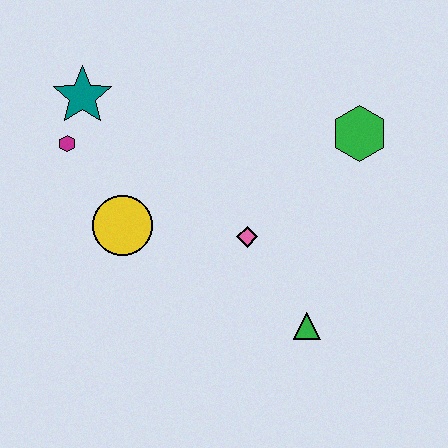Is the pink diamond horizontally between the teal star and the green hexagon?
Yes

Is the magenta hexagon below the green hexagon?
Yes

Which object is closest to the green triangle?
The pink diamond is closest to the green triangle.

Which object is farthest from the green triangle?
The teal star is farthest from the green triangle.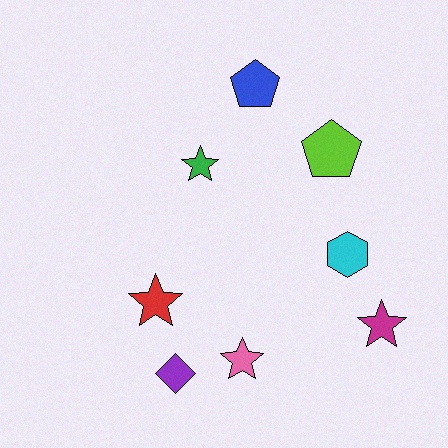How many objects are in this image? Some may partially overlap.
There are 8 objects.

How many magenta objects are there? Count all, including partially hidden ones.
There is 1 magenta object.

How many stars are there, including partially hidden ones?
There are 4 stars.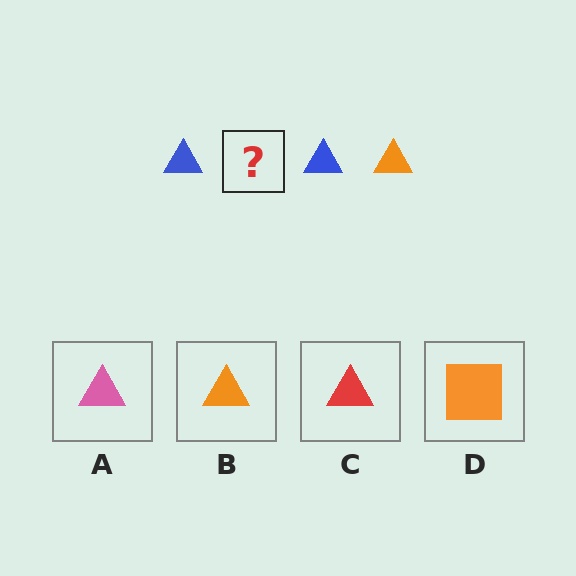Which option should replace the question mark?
Option B.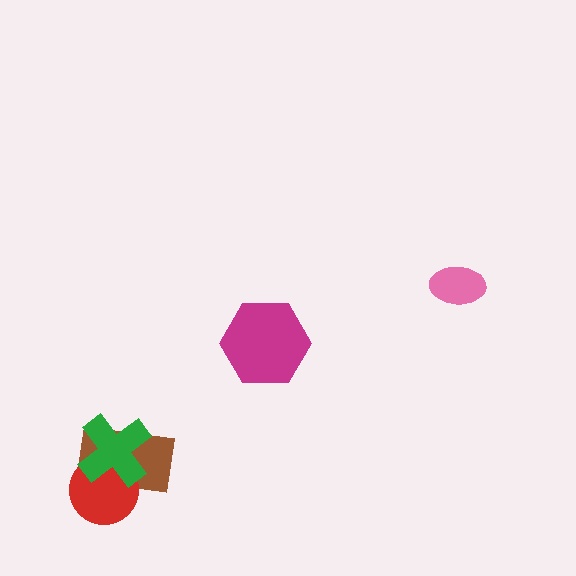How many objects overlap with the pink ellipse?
0 objects overlap with the pink ellipse.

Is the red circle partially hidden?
Yes, it is partially covered by another shape.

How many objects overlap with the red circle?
2 objects overlap with the red circle.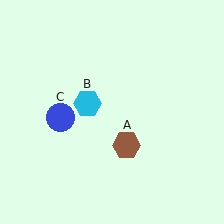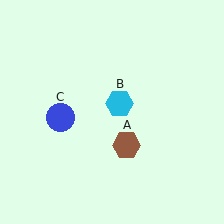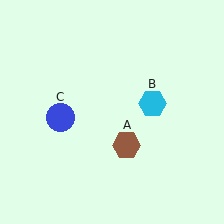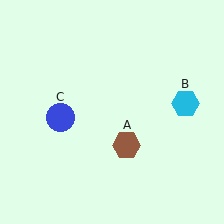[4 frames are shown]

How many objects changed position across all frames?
1 object changed position: cyan hexagon (object B).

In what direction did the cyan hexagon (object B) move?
The cyan hexagon (object B) moved right.